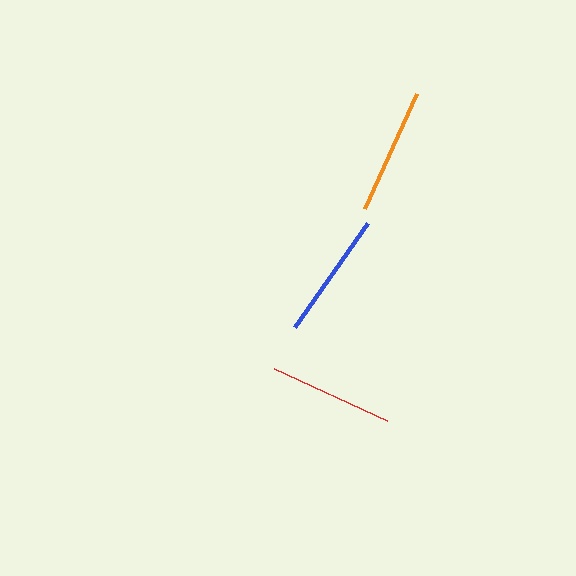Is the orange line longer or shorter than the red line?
The orange line is longer than the red line.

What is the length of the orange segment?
The orange segment is approximately 126 pixels long.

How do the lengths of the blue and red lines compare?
The blue and red lines are approximately the same length.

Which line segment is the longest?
The blue line is the longest at approximately 127 pixels.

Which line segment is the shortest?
The red line is the shortest at approximately 124 pixels.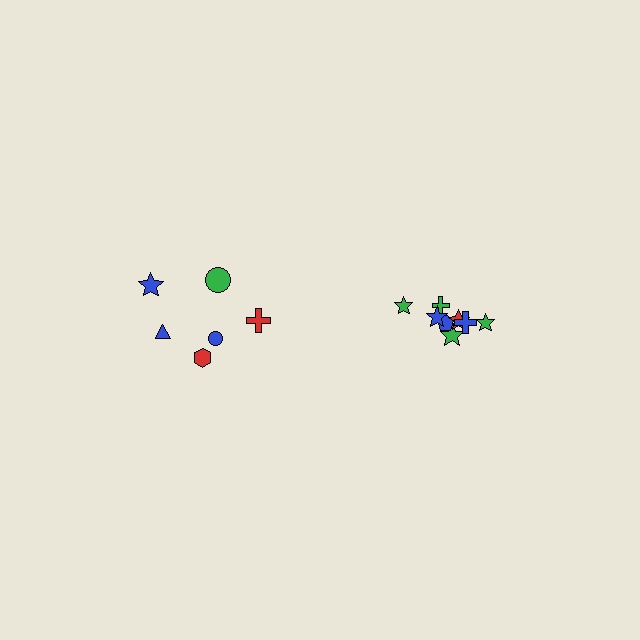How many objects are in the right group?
There are 8 objects.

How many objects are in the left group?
There are 6 objects.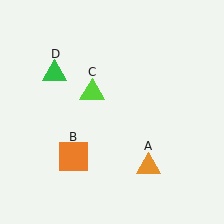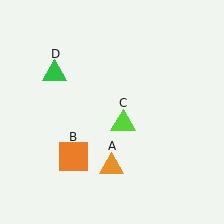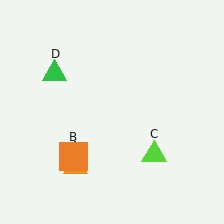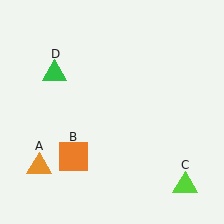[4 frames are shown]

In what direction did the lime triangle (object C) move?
The lime triangle (object C) moved down and to the right.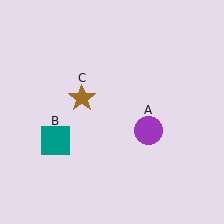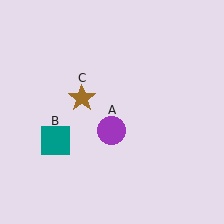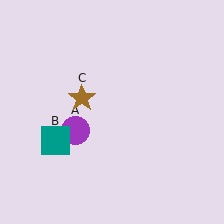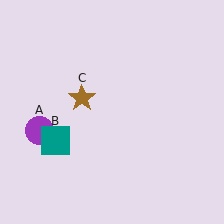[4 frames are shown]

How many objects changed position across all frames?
1 object changed position: purple circle (object A).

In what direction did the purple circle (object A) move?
The purple circle (object A) moved left.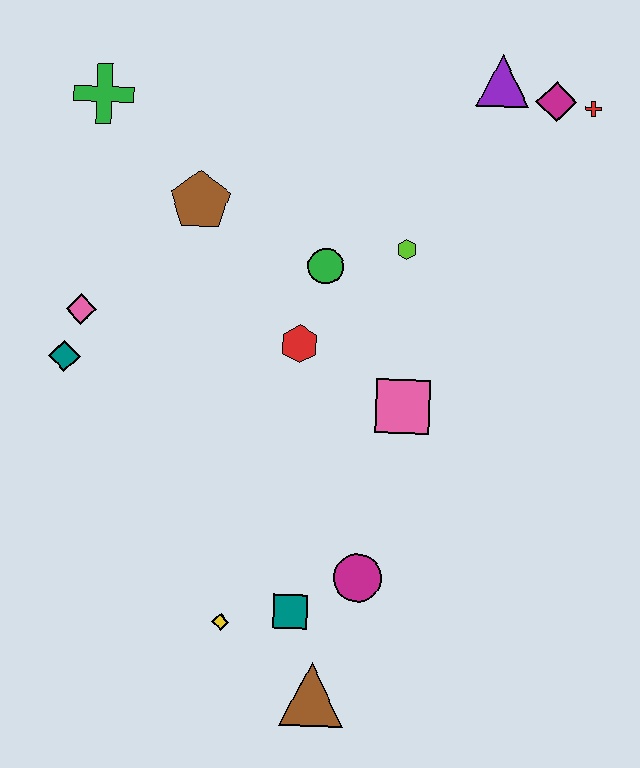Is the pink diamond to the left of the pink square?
Yes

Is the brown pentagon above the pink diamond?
Yes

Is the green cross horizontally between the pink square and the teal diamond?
Yes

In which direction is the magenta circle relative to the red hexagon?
The magenta circle is below the red hexagon.